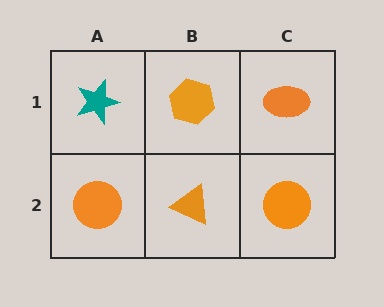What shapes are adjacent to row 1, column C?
An orange circle (row 2, column C), an orange hexagon (row 1, column B).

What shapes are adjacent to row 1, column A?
An orange circle (row 2, column A), an orange hexagon (row 1, column B).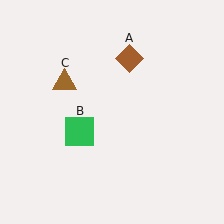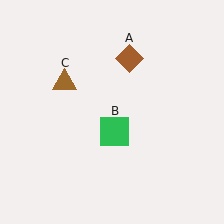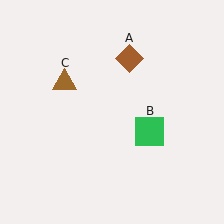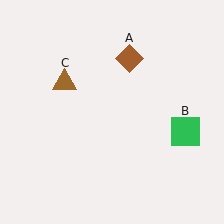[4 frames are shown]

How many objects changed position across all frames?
1 object changed position: green square (object B).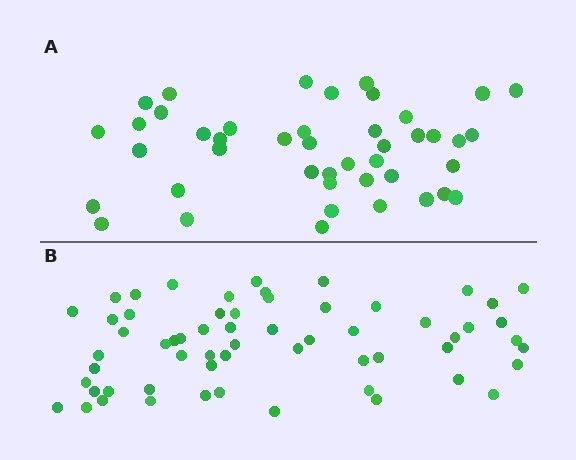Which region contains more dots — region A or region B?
Region B (the bottom region) has more dots.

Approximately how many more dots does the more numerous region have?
Region B has approximately 15 more dots than region A.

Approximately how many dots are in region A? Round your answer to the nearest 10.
About 40 dots. (The exact count is 44, which rounds to 40.)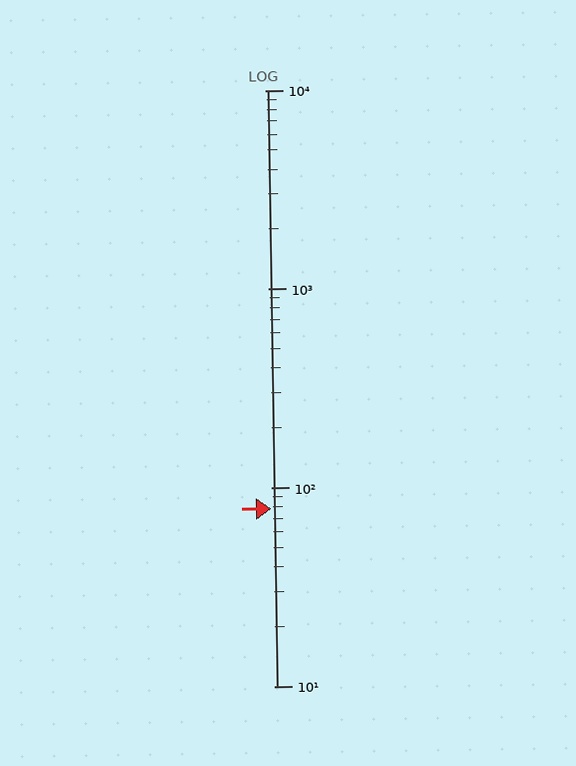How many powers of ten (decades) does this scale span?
The scale spans 3 decades, from 10 to 10000.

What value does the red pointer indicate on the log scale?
The pointer indicates approximately 78.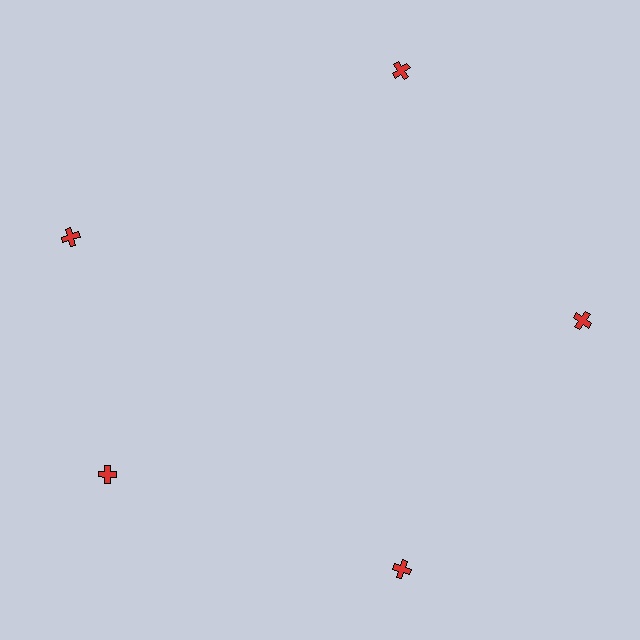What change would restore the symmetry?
The symmetry would be restored by rotating it back into even spacing with its neighbors so that all 5 crosses sit at equal angles and equal distance from the center.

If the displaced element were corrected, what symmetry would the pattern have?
It would have 5-fold rotational symmetry — the pattern would map onto itself every 72 degrees.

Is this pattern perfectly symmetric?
No. The 5 red crosses are arranged in a ring, but one element near the 10 o'clock position is rotated out of alignment along the ring, breaking the 5-fold rotational symmetry.